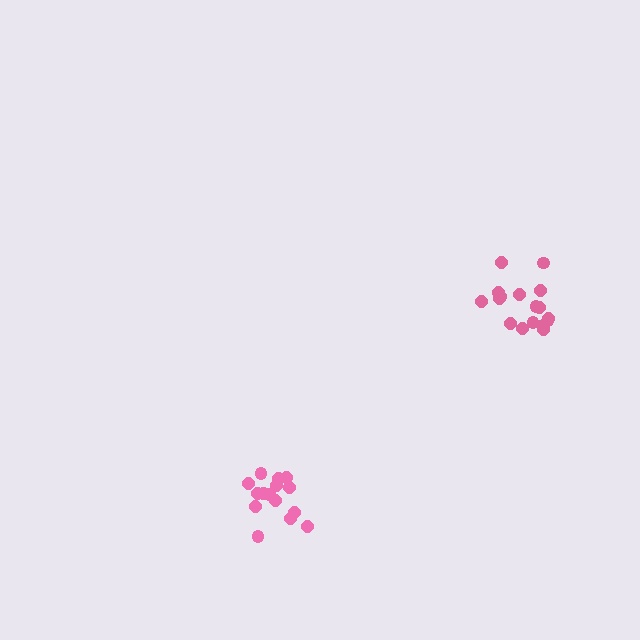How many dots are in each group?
Group 1: 17 dots, Group 2: 15 dots (32 total).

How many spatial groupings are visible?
There are 2 spatial groupings.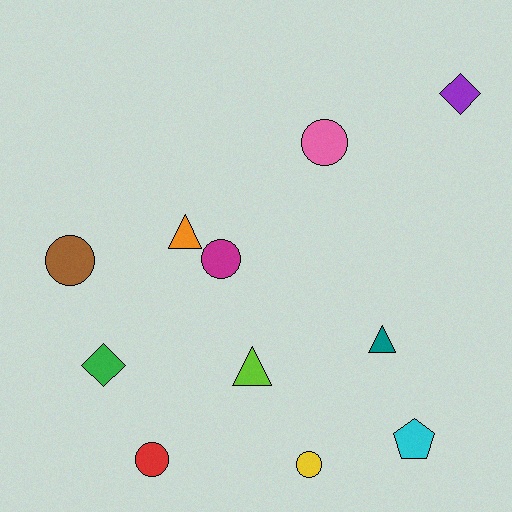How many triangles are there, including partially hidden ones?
There are 3 triangles.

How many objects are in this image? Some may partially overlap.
There are 11 objects.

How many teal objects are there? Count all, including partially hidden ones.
There is 1 teal object.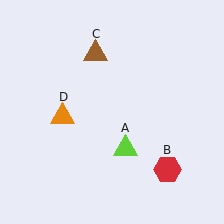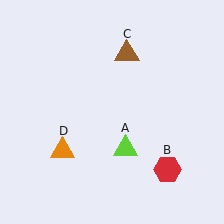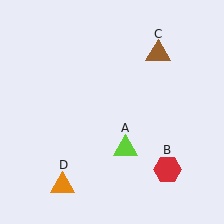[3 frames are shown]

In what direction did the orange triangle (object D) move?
The orange triangle (object D) moved down.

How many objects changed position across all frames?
2 objects changed position: brown triangle (object C), orange triangle (object D).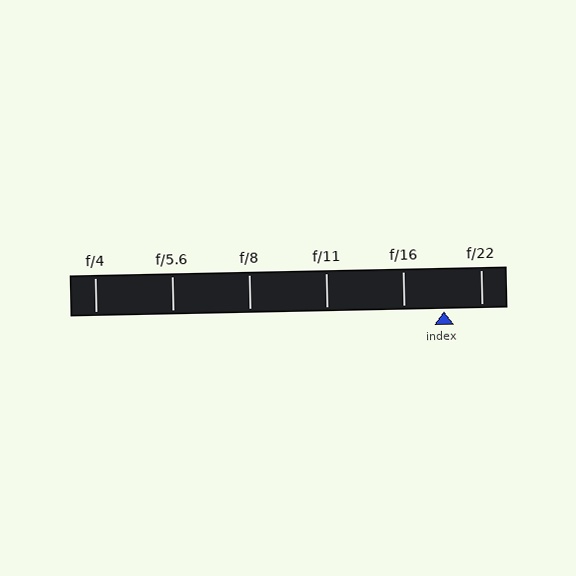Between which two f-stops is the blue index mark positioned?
The index mark is between f/16 and f/22.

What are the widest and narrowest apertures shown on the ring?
The widest aperture shown is f/4 and the narrowest is f/22.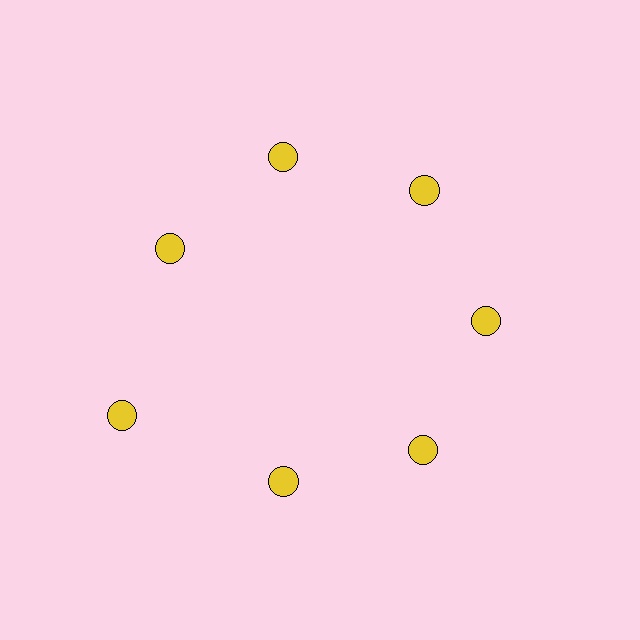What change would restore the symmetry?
The symmetry would be restored by moving it inward, back onto the ring so that all 7 circles sit at equal angles and equal distance from the center.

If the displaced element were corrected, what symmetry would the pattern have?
It would have 7-fold rotational symmetry — the pattern would map onto itself every 51 degrees.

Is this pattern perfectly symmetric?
No. The 7 yellow circles are arranged in a ring, but one element near the 8 o'clock position is pushed outward from the center, breaking the 7-fold rotational symmetry.